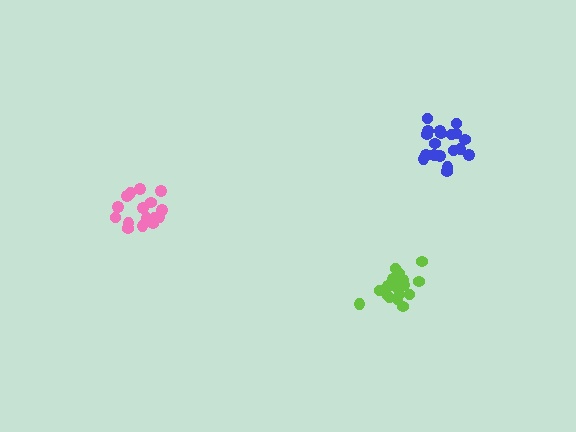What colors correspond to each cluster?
The clusters are colored: blue, lime, pink.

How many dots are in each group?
Group 1: 19 dots, Group 2: 17 dots, Group 3: 16 dots (52 total).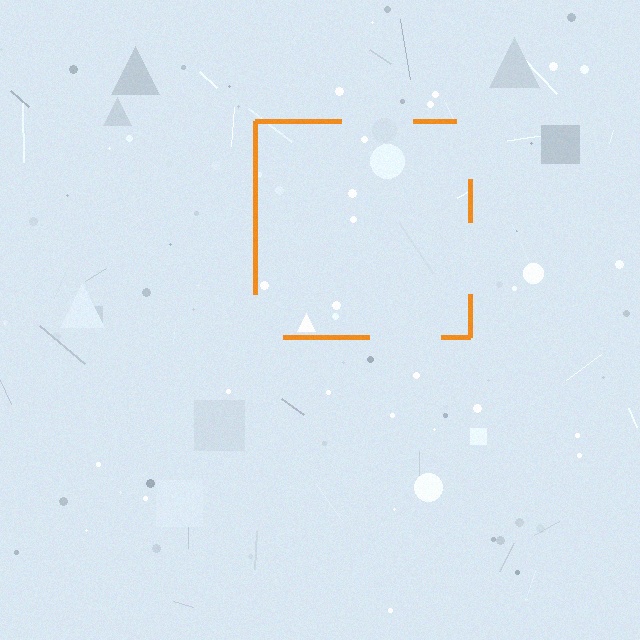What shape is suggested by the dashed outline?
The dashed outline suggests a square.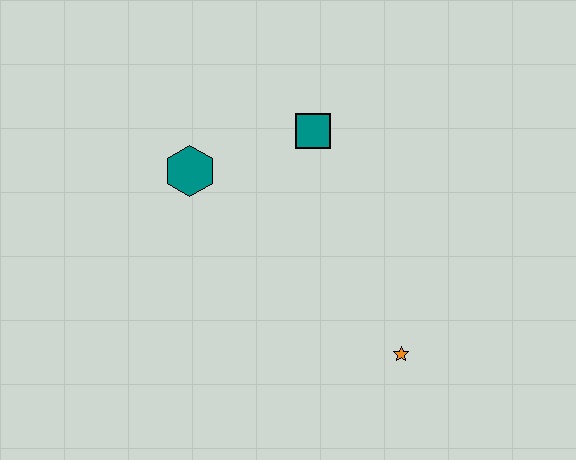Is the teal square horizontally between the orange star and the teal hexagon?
Yes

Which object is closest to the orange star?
The teal square is closest to the orange star.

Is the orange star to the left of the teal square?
No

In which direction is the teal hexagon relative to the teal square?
The teal hexagon is to the left of the teal square.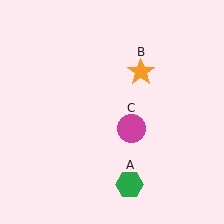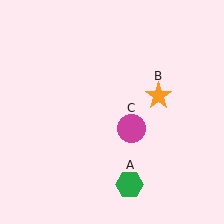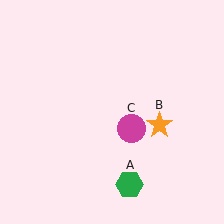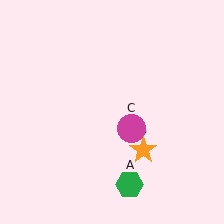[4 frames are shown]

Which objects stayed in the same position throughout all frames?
Green hexagon (object A) and magenta circle (object C) remained stationary.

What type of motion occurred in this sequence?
The orange star (object B) rotated clockwise around the center of the scene.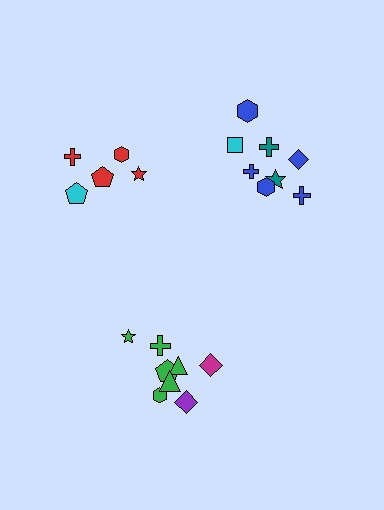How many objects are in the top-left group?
There are 5 objects.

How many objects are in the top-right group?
There are 8 objects.